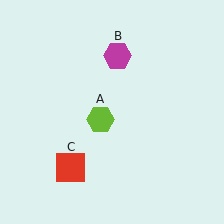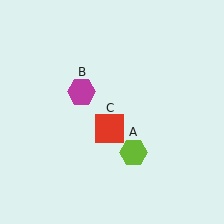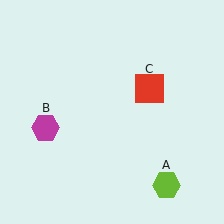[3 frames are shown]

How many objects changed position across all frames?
3 objects changed position: lime hexagon (object A), magenta hexagon (object B), red square (object C).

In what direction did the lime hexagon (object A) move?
The lime hexagon (object A) moved down and to the right.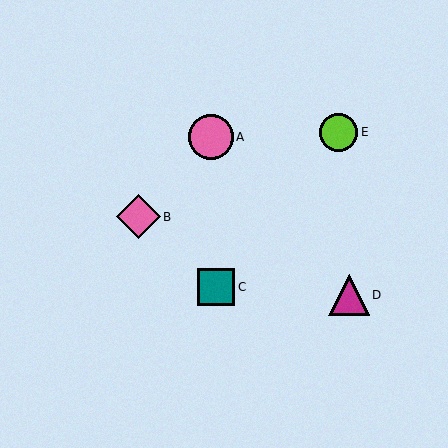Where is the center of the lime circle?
The center of the lime circle is at (339, 132).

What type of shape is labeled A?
Shape A is a pink circle.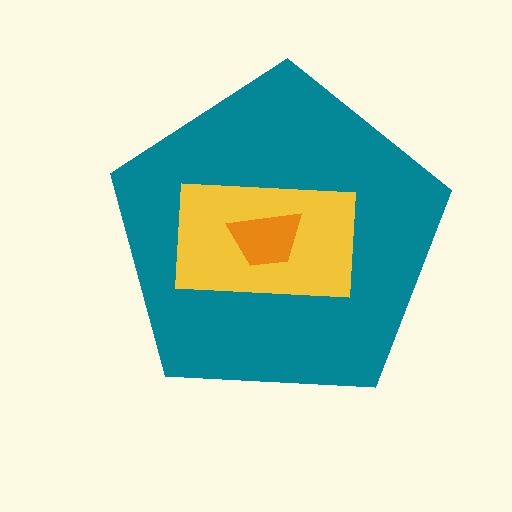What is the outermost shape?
The teal pentagon.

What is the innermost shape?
The orange trapezoid.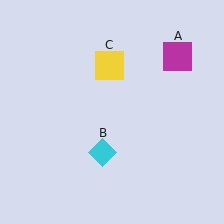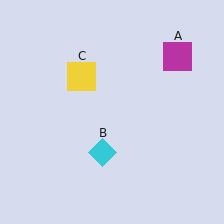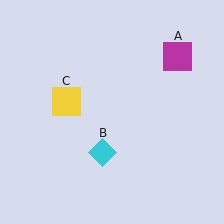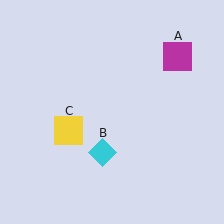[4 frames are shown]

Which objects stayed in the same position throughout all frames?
Magenta square (object A) and cyan diamond (object B) remained stationary.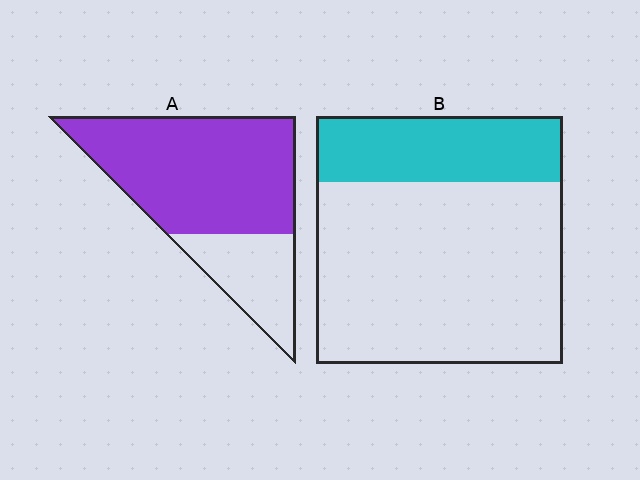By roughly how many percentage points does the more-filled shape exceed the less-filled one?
By roughly 45 percentage points (A over B).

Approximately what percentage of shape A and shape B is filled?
A is approximately 70% and B is approximately 25%.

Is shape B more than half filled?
No.